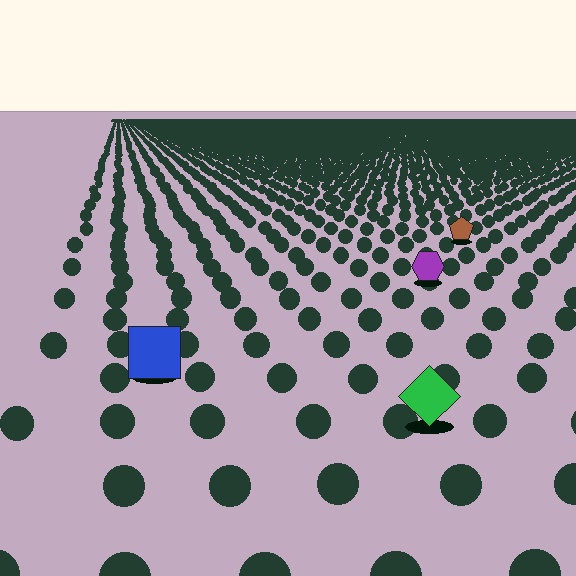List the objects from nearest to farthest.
From nearest to farthest: the green diamond, the blue square, the purple hexagon, the brown pentagon.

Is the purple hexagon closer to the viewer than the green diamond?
No. The green diamond is closer — you can tell from the texture gradient: the ground texture is coarser near it.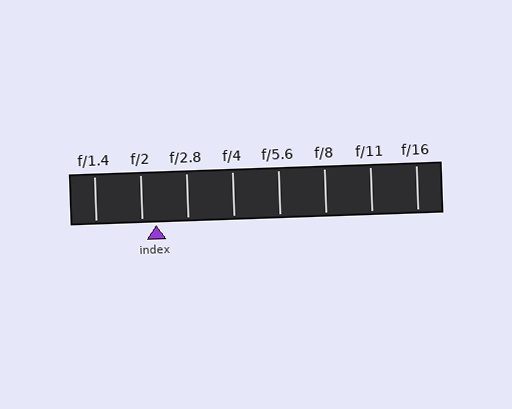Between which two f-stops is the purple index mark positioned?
The index mark is between f/2 and f/2.8.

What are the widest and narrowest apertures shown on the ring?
The widest aperture shown is f/1.4 and the narrowest is f/16.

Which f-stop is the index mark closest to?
The index mark is closest to f/2.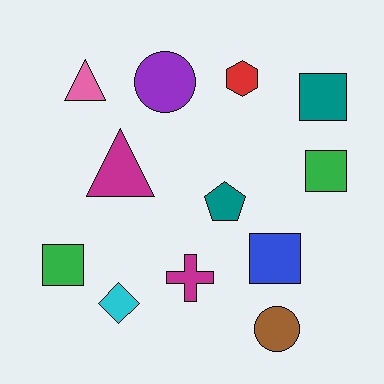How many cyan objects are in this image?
There is 1 cyan object.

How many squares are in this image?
There are 4 squares.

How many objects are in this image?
There are 12 objects.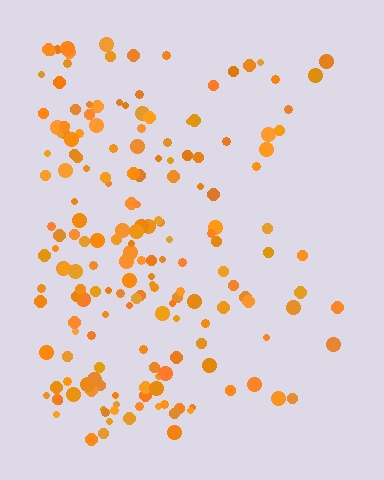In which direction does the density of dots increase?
From right to left, with the left side densest.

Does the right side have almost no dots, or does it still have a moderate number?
Still a moderate number, just noticeably fewer than the left.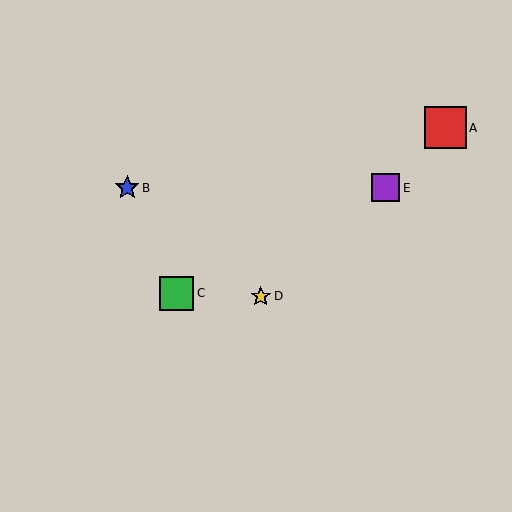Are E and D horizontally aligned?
No, E is at y≈188 and D is at y≈296.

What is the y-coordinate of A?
Object A is at y≈128.